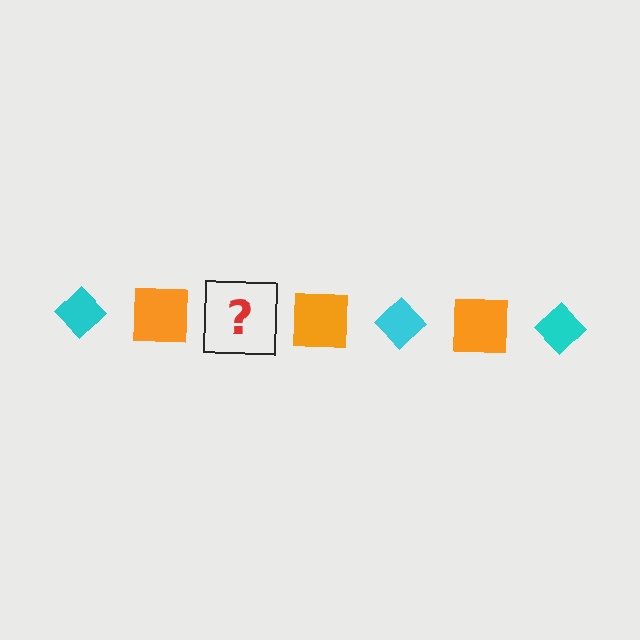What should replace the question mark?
The question mark should be replaced with a cyan diamond.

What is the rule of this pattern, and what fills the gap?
The rule is that the pattern alternates between cyan diamond and orange square. The gap should be filled with a cyan diamond.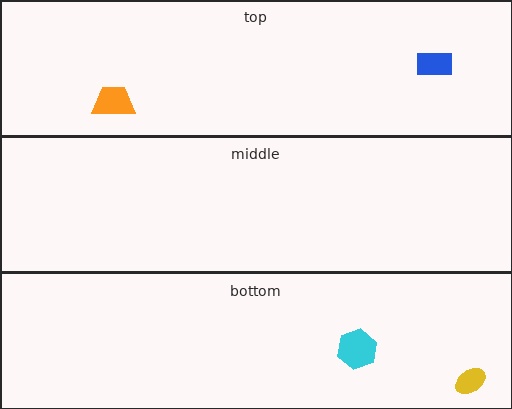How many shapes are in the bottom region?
2.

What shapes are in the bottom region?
The yellow ellipse, the cyan hexagon.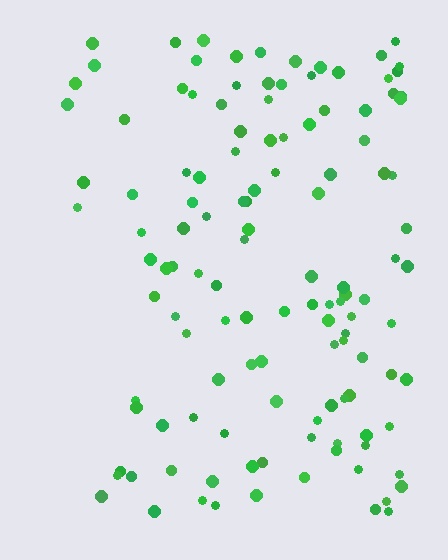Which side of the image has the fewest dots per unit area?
The left.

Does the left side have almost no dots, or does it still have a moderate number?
Still a moderate number, just noticeably fewer than the right.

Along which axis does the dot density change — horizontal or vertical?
Horizontal.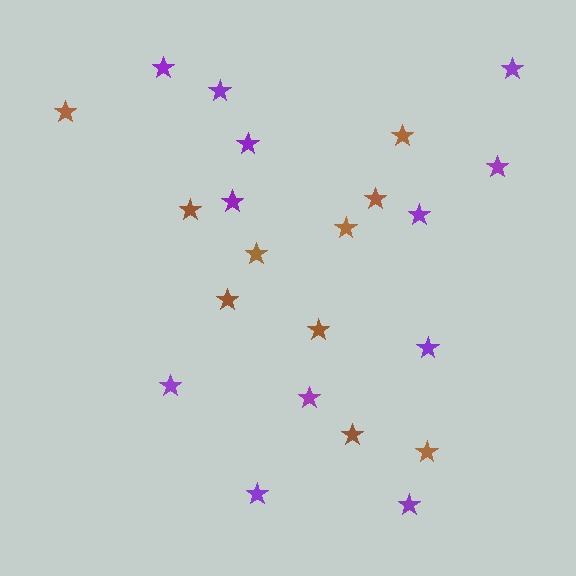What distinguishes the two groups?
There are 2 groups: one group of brown stars (10) and one group of purple stars (12).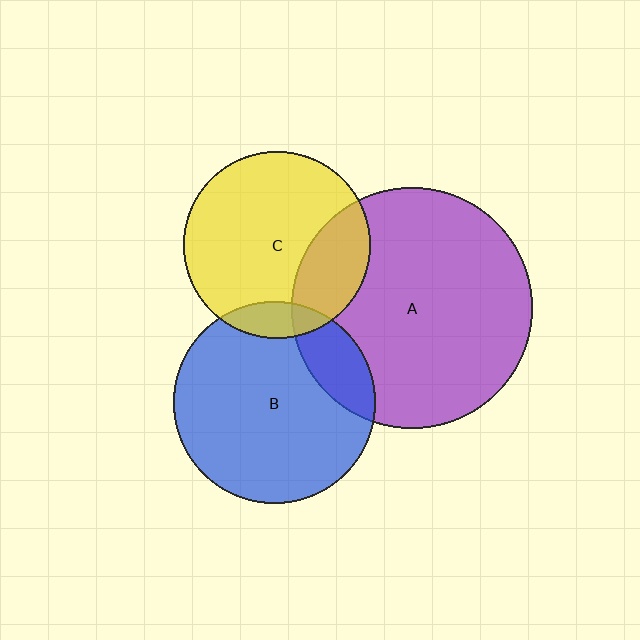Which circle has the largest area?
Circle A (purple).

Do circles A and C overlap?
Yes.